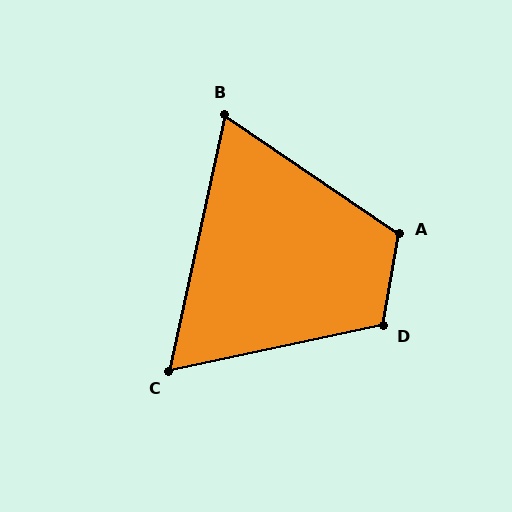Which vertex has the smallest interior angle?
C, at approximately 66 degrees.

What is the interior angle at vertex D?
Approximately 112 degrees (obtuse).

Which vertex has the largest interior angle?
A, at approximately 114 degrees.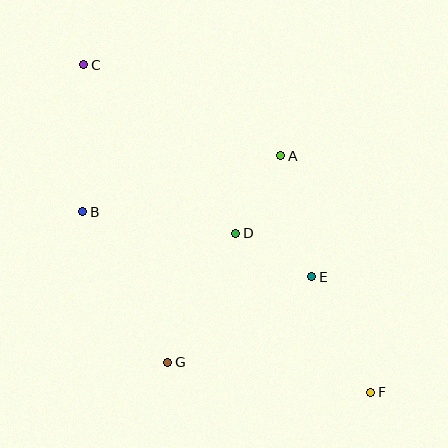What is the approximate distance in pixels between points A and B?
The distance between A and B is approximately 205 pixels.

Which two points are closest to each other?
Points D and E are closest to each other.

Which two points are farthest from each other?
Points C and F are farthest from each other.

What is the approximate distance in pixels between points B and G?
The distance between B and G is approximately 173 pixels.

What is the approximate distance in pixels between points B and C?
The distance between B and C is approximately 147 pixels.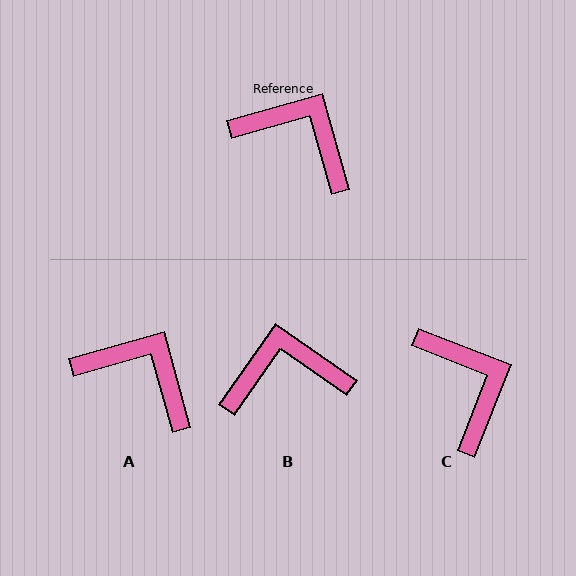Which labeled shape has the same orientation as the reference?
A.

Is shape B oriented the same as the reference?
No, it is off by about 40 degrees.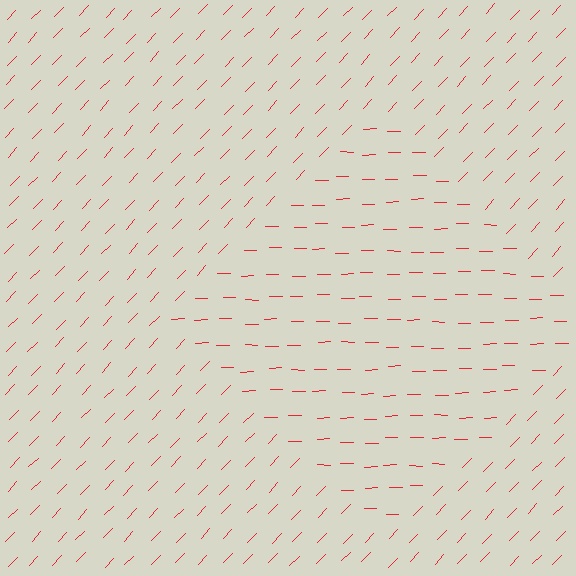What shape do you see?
I see a diamond.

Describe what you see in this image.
The image is filled with small red line segments. A diamond region in the image has lines oriented differently from the surrounding lines, creating a visible texture boundary.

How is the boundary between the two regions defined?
The boundary is defined purely by a change in line orientation (approximately 45 degrees difference). All lines are the same color and thickness.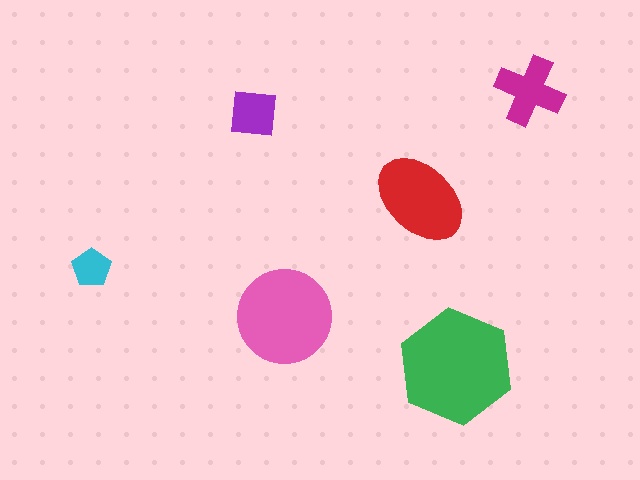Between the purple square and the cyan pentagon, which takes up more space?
The purple square.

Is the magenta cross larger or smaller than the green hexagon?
Smaller.